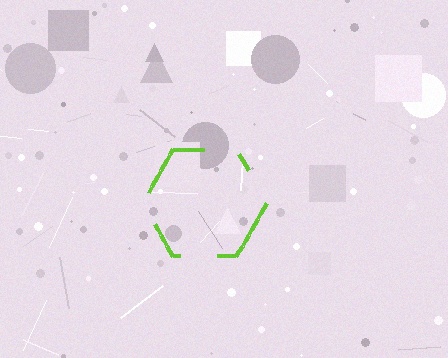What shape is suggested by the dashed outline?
The dashed outline suggests a hexagon.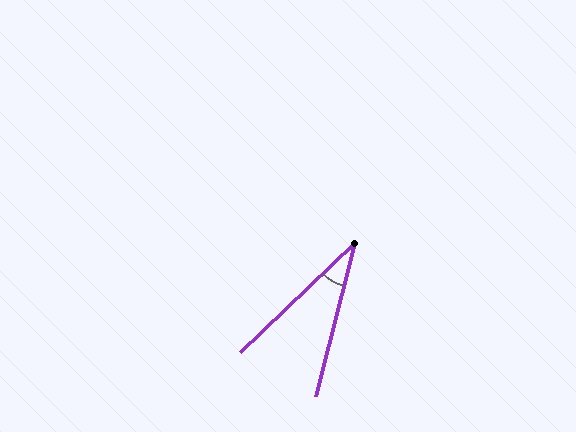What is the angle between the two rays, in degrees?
Approximately 32 degrees.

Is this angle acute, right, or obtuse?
It is acute.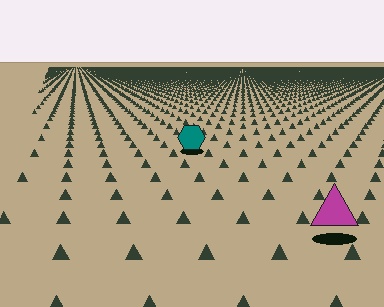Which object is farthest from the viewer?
The teal hexagon is farthest from the viewer. It appears smaller and the ground texture around it is denser.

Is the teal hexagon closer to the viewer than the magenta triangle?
No. The magenta triangle is closer — you can tell from the texture gradient: the ground texture is coarser near it.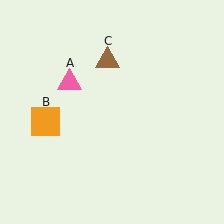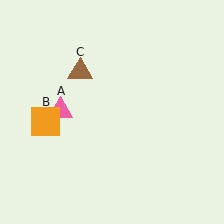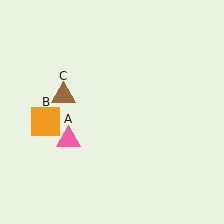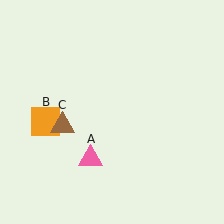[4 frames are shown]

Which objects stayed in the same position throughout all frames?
Orange square (object B) remained stationary.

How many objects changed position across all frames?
2 objects changed position: pink triangle (object A), brown triangle (object C).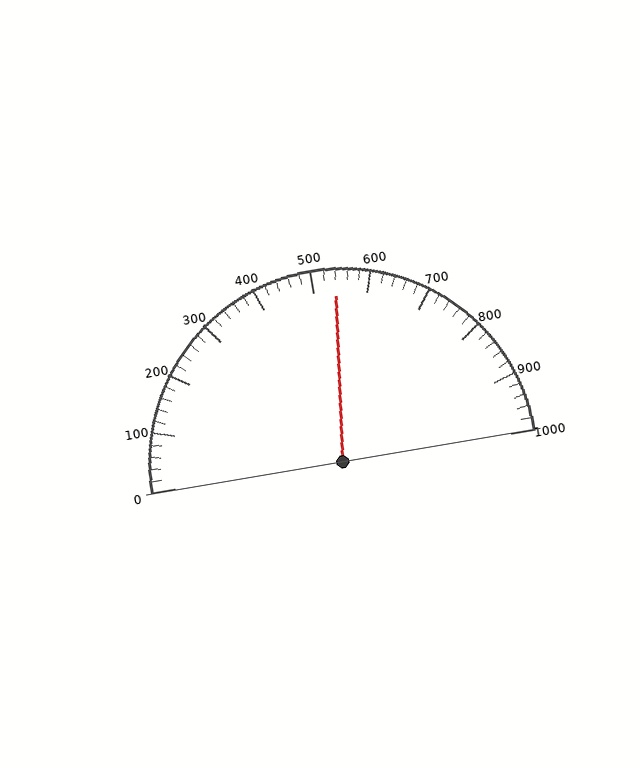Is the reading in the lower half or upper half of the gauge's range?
The reading is in the upper half of the range (0 to 1000).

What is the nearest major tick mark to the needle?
The nearest major tick mark is 500.